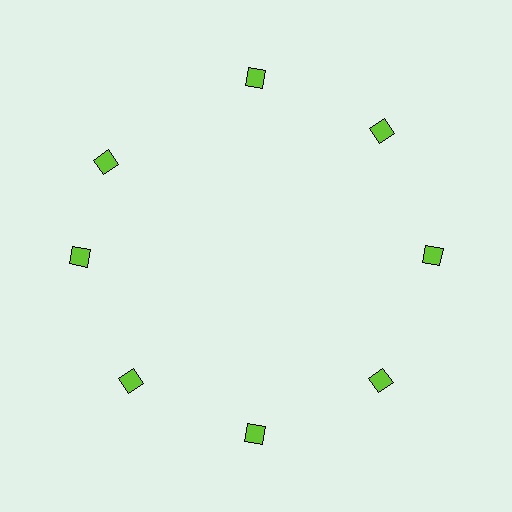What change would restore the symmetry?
The symmetry would be restored by rotating it back into even spacing with its neighbors so that all 8 diamonds sit at equal angles and equal distance from the center.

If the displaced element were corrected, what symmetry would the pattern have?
It would have 8-fold rotational symmetry — the pattern would map onto itself every 45 degrees.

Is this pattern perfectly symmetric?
No. The 8 lime diamonds are arranged in a ring, but one element near the 10 o'clock position is rotated out of alignment along the ring, breaking the 8-fold rotational symmetry.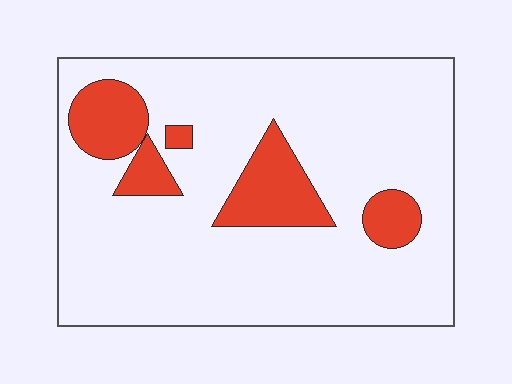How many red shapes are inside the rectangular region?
5.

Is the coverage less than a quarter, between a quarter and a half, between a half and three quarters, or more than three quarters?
Less than a quarter.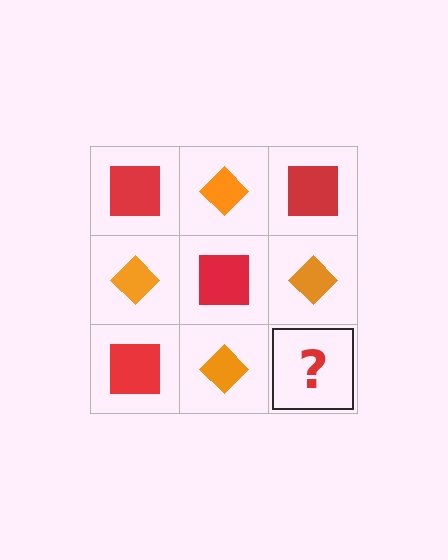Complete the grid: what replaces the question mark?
The question mark should be replaced with a red square.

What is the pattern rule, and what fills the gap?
The rule is that it alternates red square and orange diamond in a checkerboard pattern. The gap should be filled with a red square.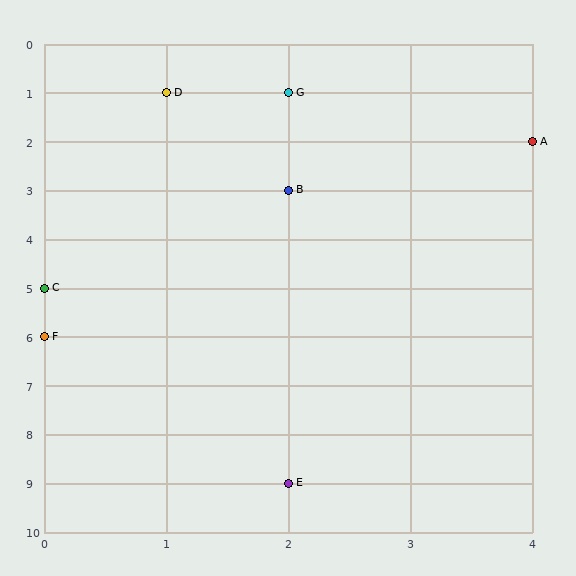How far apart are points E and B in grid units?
Points E and B are 6 rows apart.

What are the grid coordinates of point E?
Point E is at grid coordinates (2, 9).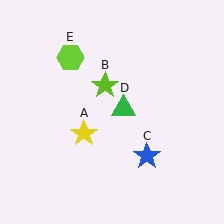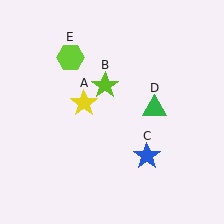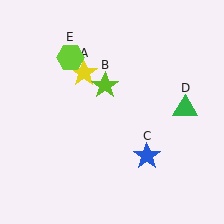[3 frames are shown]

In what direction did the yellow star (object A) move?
The yellow star (object A) moved up.